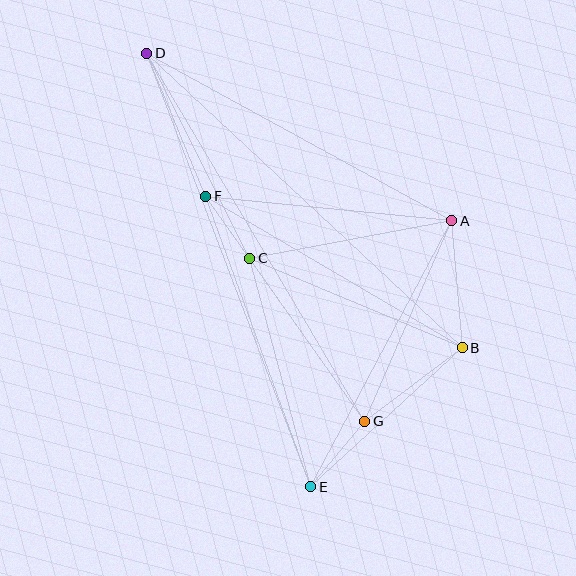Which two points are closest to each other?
Points C and F are closest to each other.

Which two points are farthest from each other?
Points D and E are farthest from each other.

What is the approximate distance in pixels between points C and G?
The distance between C and G is approximately 199 pixels.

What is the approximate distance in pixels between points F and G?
The distance between F and G is approximately 276 pixels.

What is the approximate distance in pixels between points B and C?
The distance between B and C is approximately 230 pixels.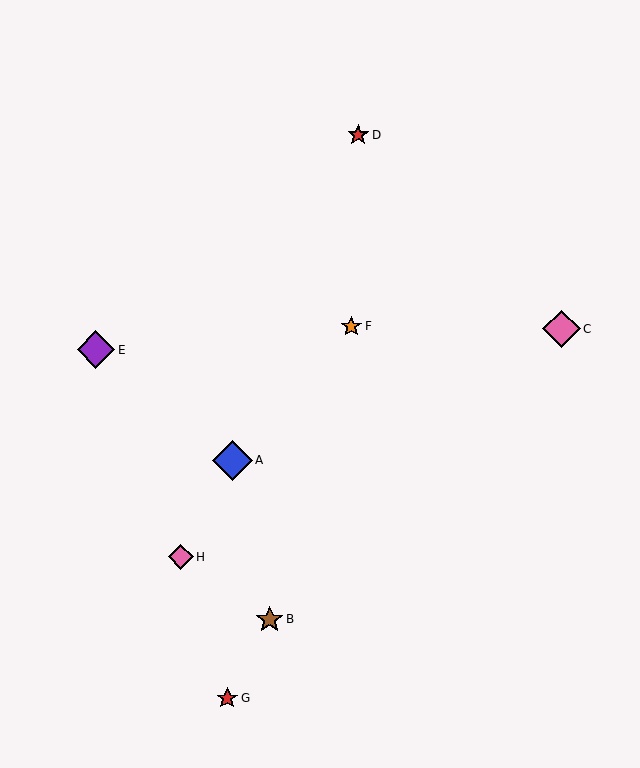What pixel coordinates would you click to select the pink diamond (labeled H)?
Click at (181, 557) to select the pink diamond H.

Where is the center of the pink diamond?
The center of the pink diamond is at (181, 557).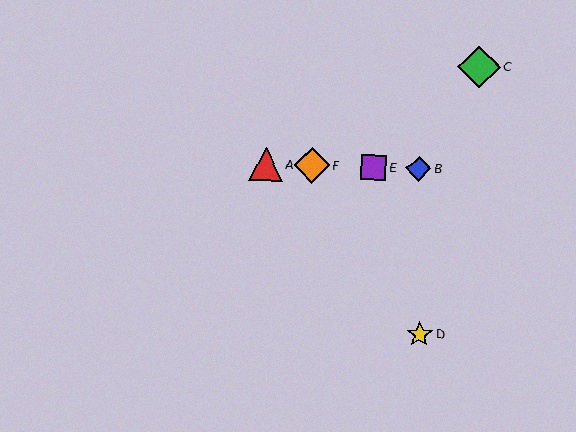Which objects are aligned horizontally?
Objects A, B, E, F are aligned horizontally.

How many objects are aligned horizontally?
4 objects (A, B, E, F) are aligned horizontally.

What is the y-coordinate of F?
Object F is at y≈166.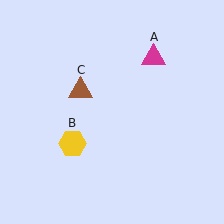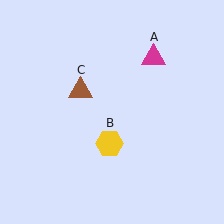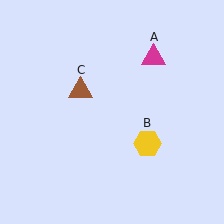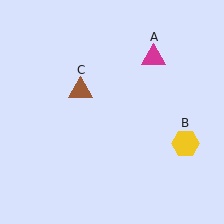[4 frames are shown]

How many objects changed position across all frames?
1 object changed position: yellow hexagon (object B).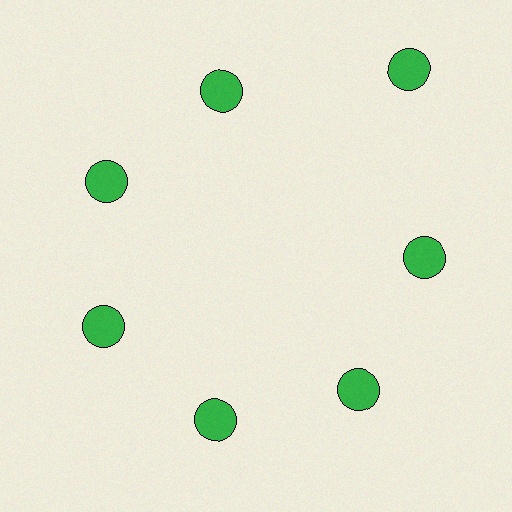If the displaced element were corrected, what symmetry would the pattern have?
It would have 7-fold rotational symmetry — the pattern would map onto itself every 51 degrees.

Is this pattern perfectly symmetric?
No. The 7 green circles are arranged in a ring, but one element near the 1 o'clock position is pushed outward from the center, breaking the 7-fold rotational symmetry.